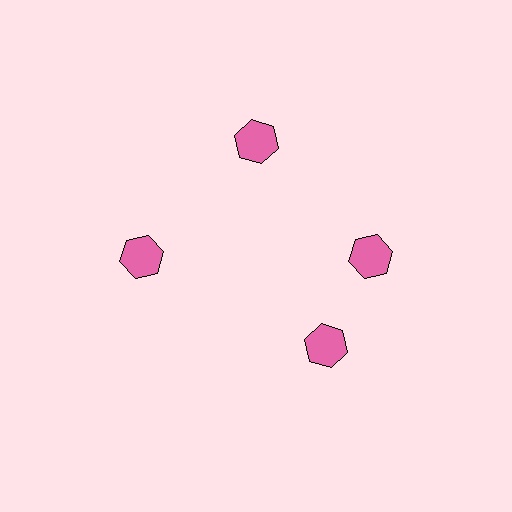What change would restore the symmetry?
The symmetry would be restored by rotating it back into even spacing with its neighbors so that all 4 hexagons sit at equal angles and equal distance from the center.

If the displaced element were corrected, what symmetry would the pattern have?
It would have 4-fold rotational symmetry — the pattern would map onto itself every 90 degrees.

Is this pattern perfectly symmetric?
No. The 4 pink hexagons are arranged in a ring, but one element near the 6 o'clock position is rotated out of alignment along the ring, breaking the 4-fold rotational symmetry.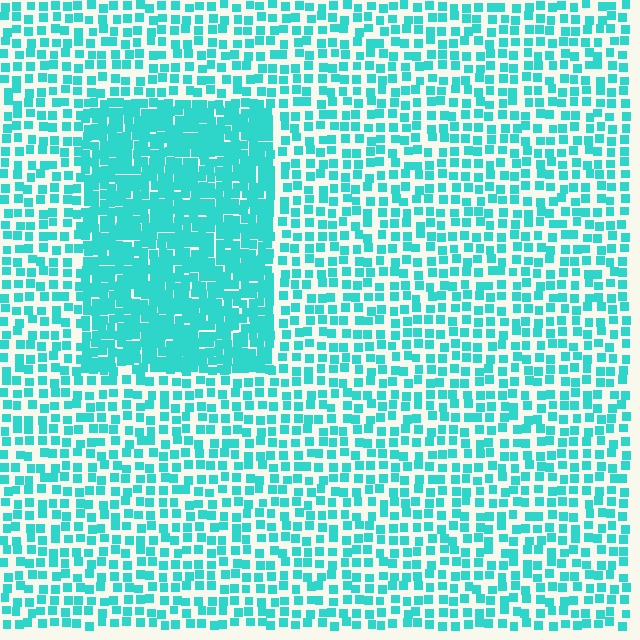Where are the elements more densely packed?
The elements are more densely packed inside the rectangle boundary.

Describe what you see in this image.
The image contains small cyan elements arranged at two different densities. A rectangle-shaped region is visible where the elements are more densely packed than the surrounding area.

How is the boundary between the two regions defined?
The boundary is defined by a change in element density (approximately 2.1x ratio). All elements are the same color, size, and shape.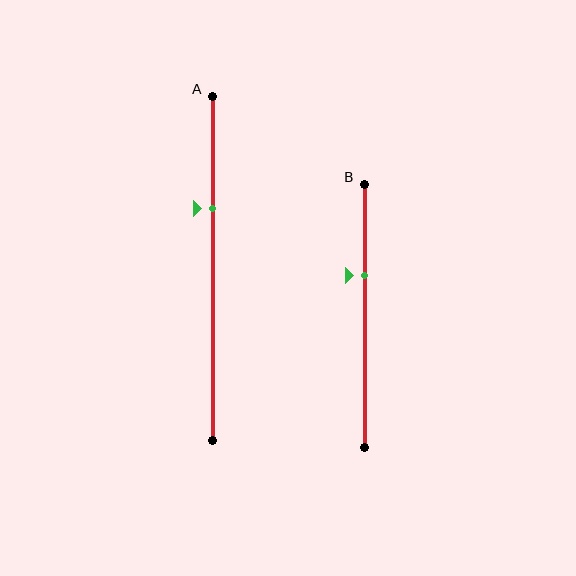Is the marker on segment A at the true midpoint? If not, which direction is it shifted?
No, the marker on segment A is shifted upward by about 17% of the segment length.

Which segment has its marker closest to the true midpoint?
Segment B has its marker closest to the true midpoint.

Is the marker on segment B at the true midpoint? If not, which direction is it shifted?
No, the marker on segment B is shifted upward by about 15% of the segment length.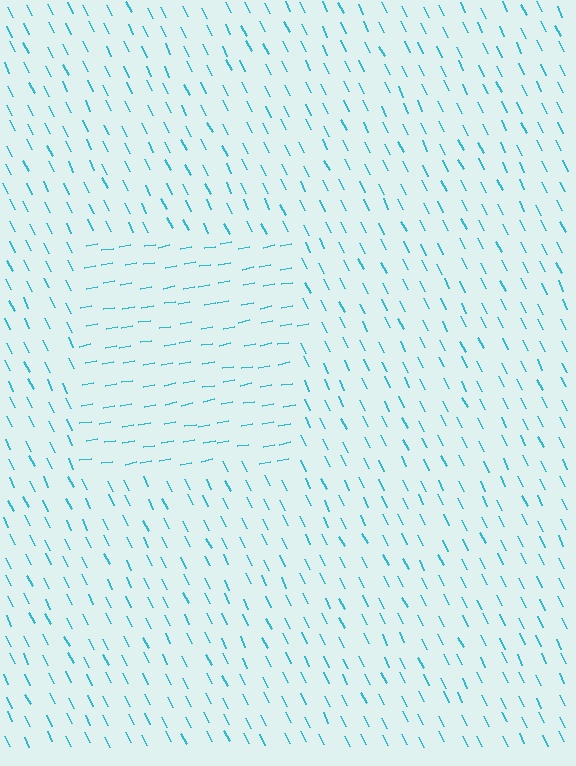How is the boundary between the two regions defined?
The boundary is defined purely by a change in line orientation (approximately 74 degrees difference). All lines are the same color and thickness.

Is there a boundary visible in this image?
Yes, there is a texture boundary formed by a change in line orientation.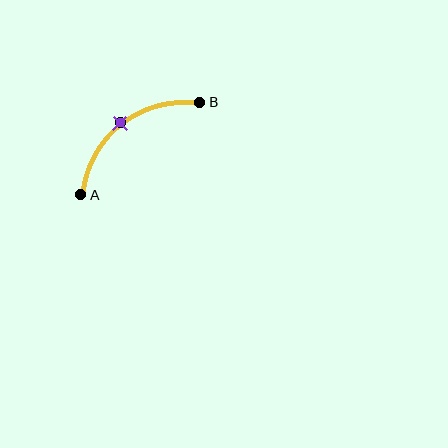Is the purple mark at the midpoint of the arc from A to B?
Yes. The purple mark lies on the arc at equal arc-length from both A and B — it is the arc midpoint.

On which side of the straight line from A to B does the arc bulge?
The arc bulges above and to the left of the straight line connecting A and B.